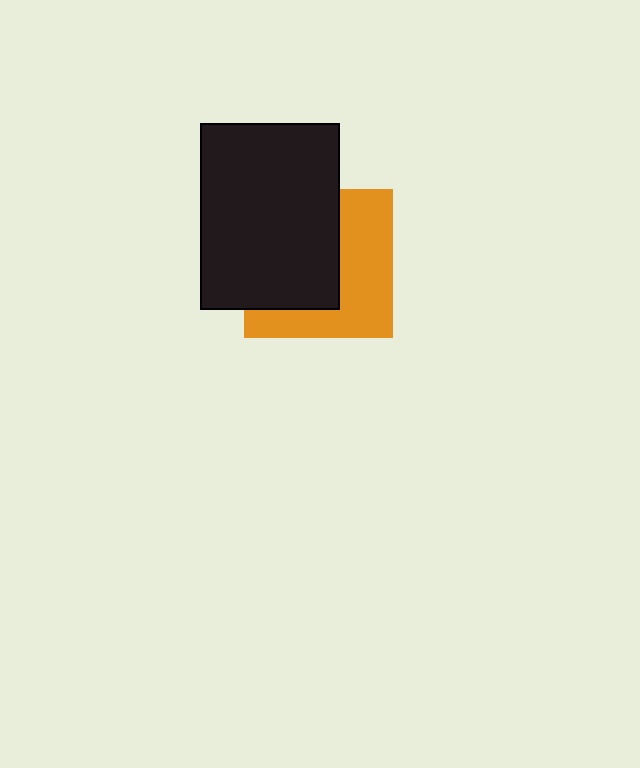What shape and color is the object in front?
The object in front is a black rectangle.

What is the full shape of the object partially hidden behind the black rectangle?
The partially hidden object is an orange square.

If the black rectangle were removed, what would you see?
You would see the complete orange square.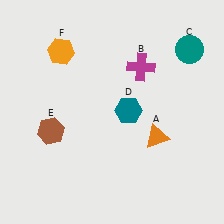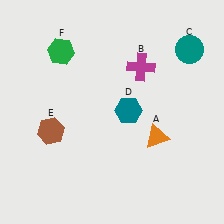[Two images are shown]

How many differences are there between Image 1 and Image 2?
There is 1 difference between the two images.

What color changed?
The hexagon (F) changed from orange in Image 1 to green in Image 2.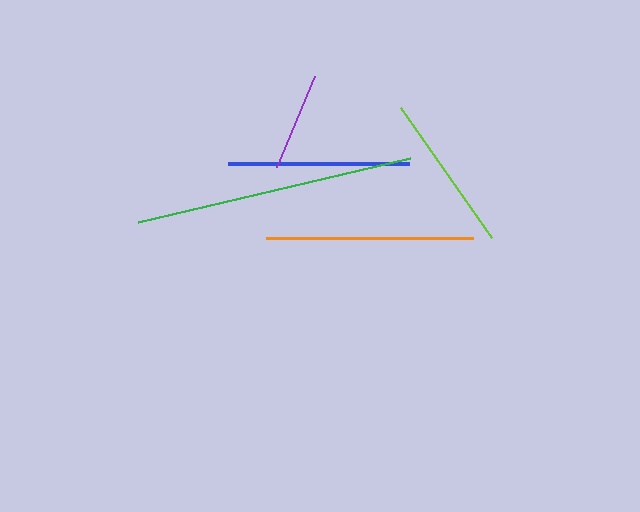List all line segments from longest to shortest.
From longest to shortest: green, orange, blue, lime, purple.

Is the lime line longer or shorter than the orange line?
The orange line is longer than the lime line.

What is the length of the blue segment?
The blue segment is approximately 181 pixels long.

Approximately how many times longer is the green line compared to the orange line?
The green line is approximately 1.3 times the length of the orange line.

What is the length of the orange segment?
The orange segment is approximately 207 pixels long.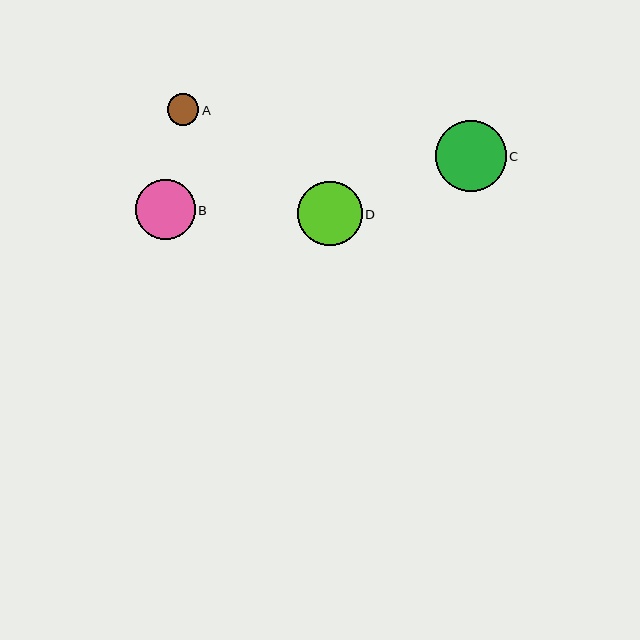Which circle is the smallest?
Circle A is the smallest with a size of approximately 32 pixels.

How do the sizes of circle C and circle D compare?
Circle C and circle D are approximately the same size.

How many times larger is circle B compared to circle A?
Circle B is approximately 1.9 times the size of circle A.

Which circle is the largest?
Circle C is the largest with a size of approximately 71 pixels.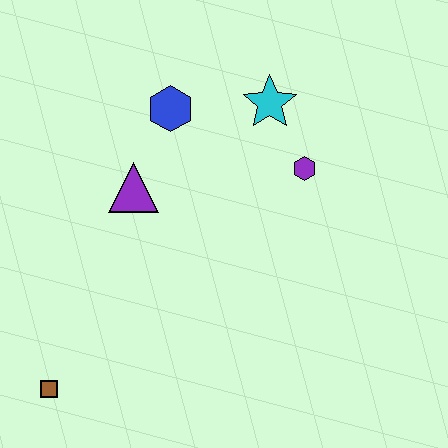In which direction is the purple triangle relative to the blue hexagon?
The purple triangle is below the blue hexagon.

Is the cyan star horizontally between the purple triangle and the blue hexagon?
No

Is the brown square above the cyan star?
No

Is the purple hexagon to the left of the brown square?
No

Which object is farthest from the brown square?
The cyan star is farthest from the brown square.